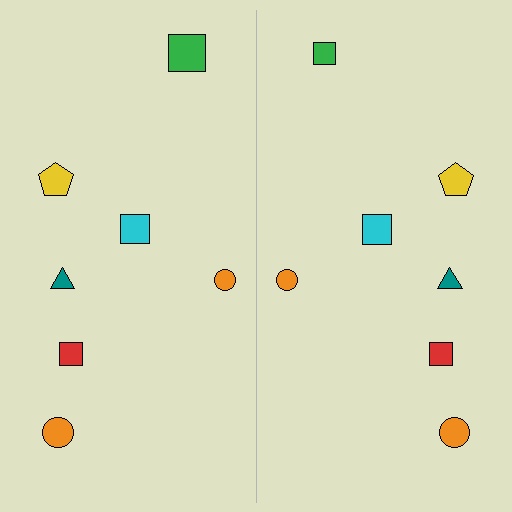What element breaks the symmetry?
The green square on the right side has a different size than its mirror counterpart.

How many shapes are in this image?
There are 14 shapes in this image.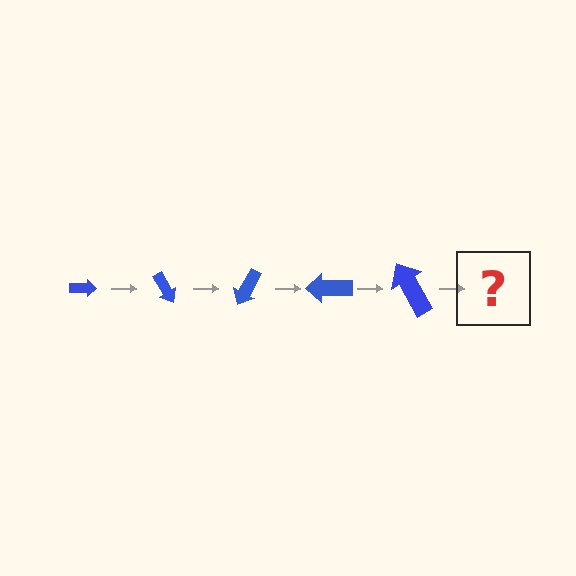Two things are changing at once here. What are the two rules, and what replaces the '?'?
The two rules are that the arrow grows larger each step and it rotates 60 degrees each step. The '?' should be an arrow, larger than the previous one and rotated 300 degrees from the start.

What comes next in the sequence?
The next element should be an arrow, larger than the previous one and rotated 300 degrees from the start.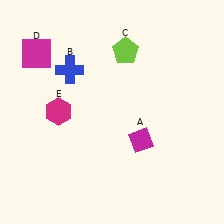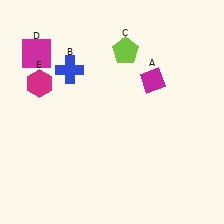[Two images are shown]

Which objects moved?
The objects that moved are: the magenta diamond (A), the magenta hexagon (E).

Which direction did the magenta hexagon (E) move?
The magenta hexagon (E) moved up.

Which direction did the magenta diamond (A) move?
The magenta diamond (A) moved up.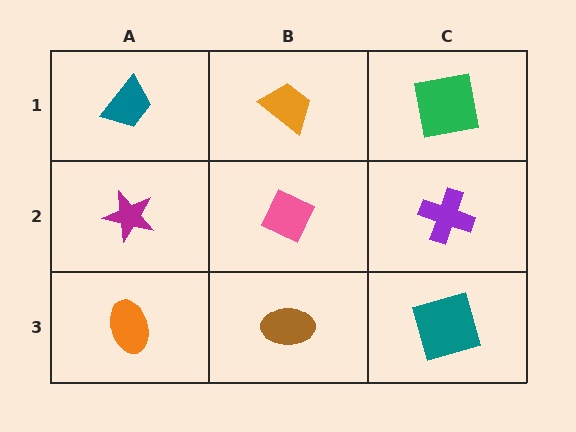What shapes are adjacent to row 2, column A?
A teal trapezoid (row 1, column A), an orange ellipse (row 3, column A), a pink diamond (row 2, column B).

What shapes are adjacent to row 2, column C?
A green square (row 1, column C), a teal square (row 3, column C), a pink diamond (row 2, column B).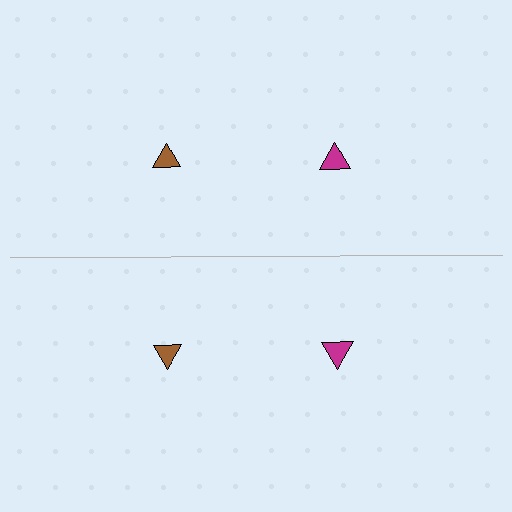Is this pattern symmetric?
Yes, this pattern has bilateral (reflection) symmetry.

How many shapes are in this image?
There are 4 shapes in this image.